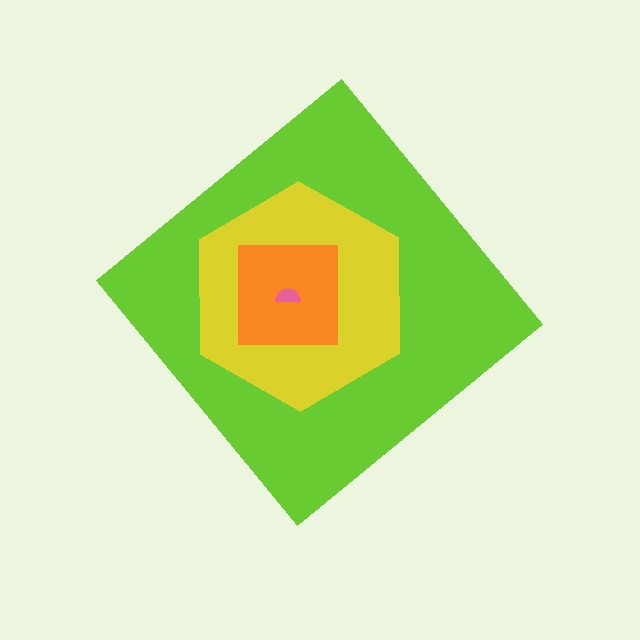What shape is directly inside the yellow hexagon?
The orange square.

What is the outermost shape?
The lime diamond.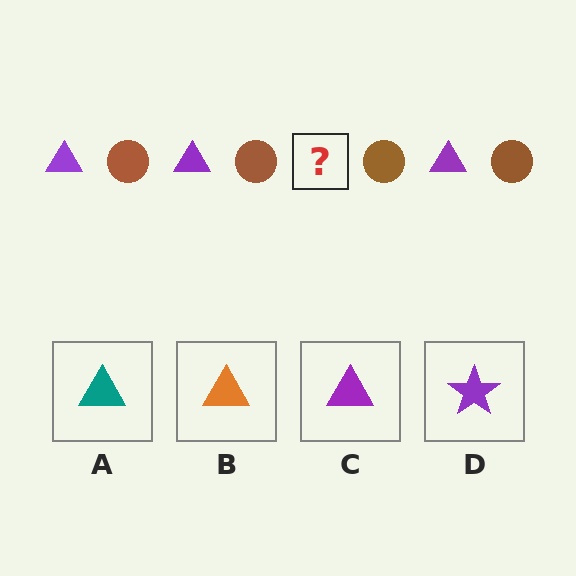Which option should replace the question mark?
Option C.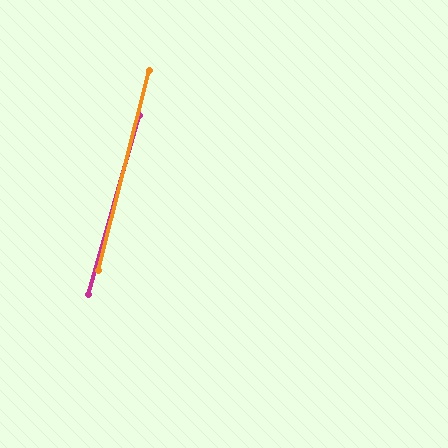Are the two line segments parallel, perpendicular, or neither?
Parallel — their directions differ by only 1.6°.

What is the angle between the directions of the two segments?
Approximately 2 degrees.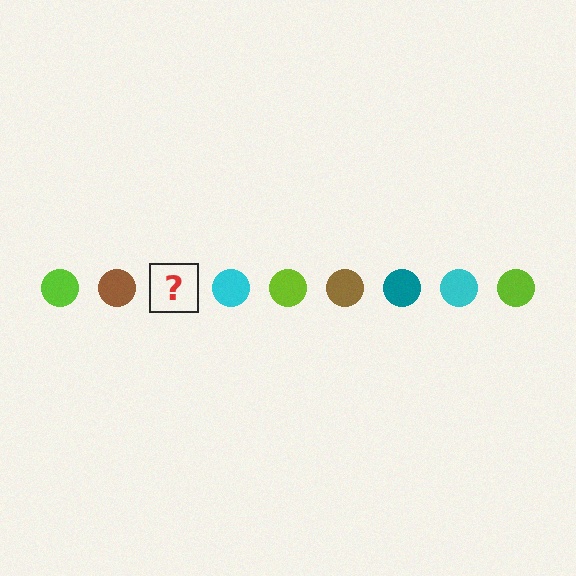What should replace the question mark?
The question mark should be replaced with a teal circle.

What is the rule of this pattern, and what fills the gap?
The rule is that the pattern cycles through lime, brown, teal, cyan circles. The gap should be filled with a teal circle.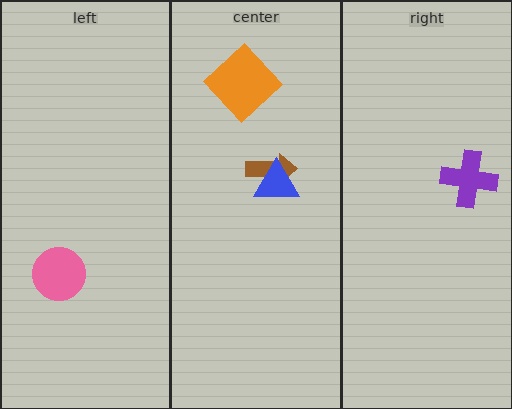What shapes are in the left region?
The pink circle.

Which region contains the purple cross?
The right region.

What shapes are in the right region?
The purple cross.